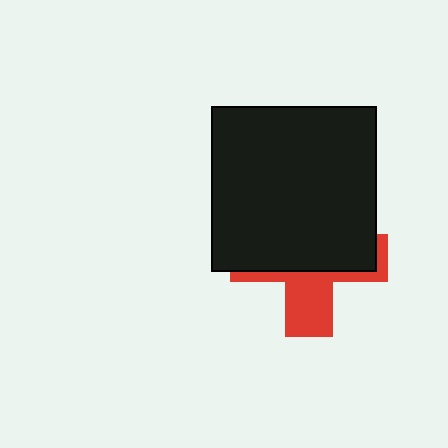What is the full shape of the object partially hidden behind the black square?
The partially hidden object is a red cross.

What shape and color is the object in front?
The object in front is a black square.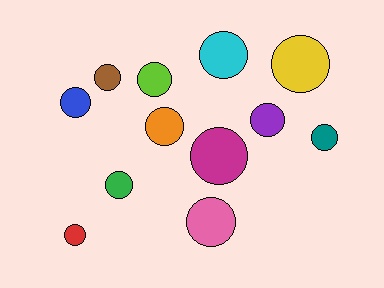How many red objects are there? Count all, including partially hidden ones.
There is 1 red object.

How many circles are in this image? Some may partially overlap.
There are 12 circles.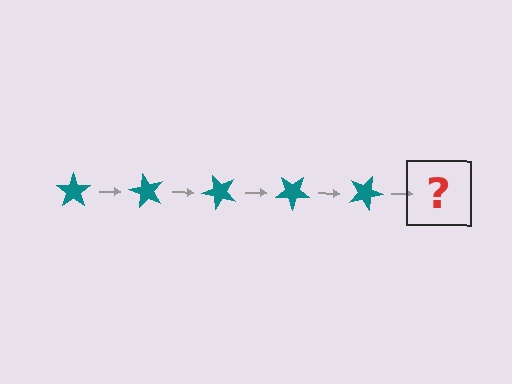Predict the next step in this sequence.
The next step is a teal star rotated 300 degrees.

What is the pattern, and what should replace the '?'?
The pattern is that the star rotates 60 degrees each step. The '?' should be a teal star rotated 300 degrees.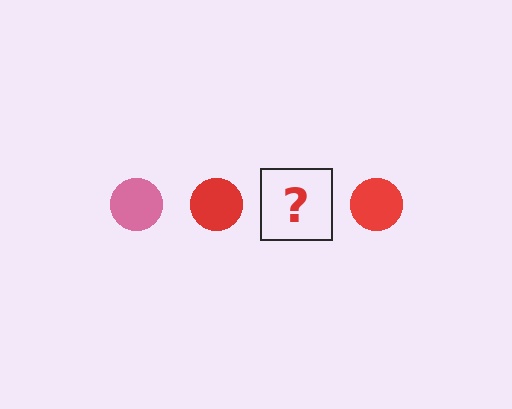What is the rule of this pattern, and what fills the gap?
The rule is that the pattern cycles through pink, red circles. The gap should be filled with a pink circle.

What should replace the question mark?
The question mark should be replaced with a pink circle.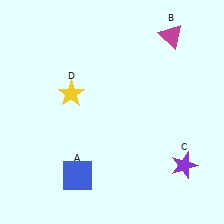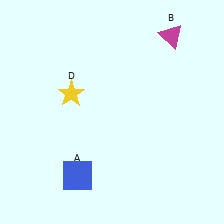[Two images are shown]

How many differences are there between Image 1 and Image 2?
There is 1 difference between the two images.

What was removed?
The purple star (C) was removed in Image 2.